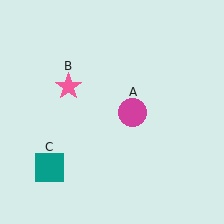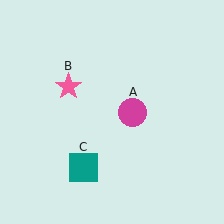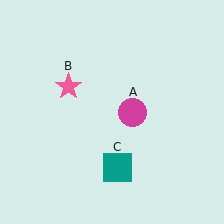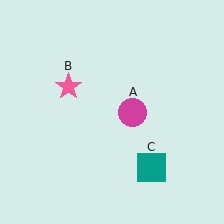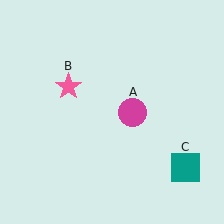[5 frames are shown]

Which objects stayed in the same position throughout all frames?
Magenta circle (object A) and pink star (object B) remained stationary.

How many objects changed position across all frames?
1 object changed position: teal square (object C).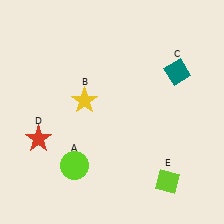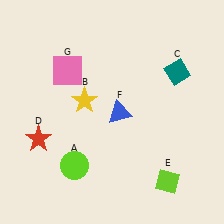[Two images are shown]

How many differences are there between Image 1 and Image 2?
There are 2 differences between the two images.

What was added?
A blue triangle (F), a pink square (G) were added in Image 2.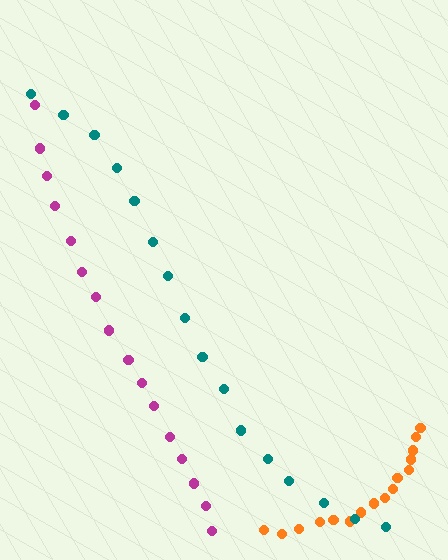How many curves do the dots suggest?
There are 3 distinct paths.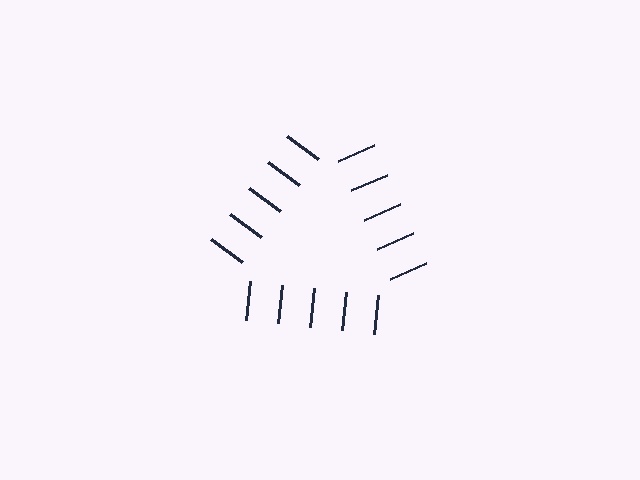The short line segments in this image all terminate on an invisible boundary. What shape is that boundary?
An illusory triangle — the line segments terminate on its edges but no continuous stroke is drawn.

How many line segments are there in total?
15 — 5 along each of the 3 edges.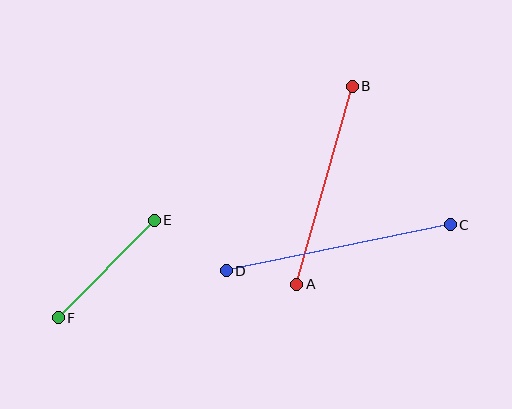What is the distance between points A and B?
The distance is approximately 206 pixels.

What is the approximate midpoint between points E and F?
The midpoint is at approximately (106, 269) pixels.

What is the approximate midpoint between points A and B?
The midpoint is at approximately (325, 185) pixels.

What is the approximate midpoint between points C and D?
The midpoint is at approximately (338, 248) pixels.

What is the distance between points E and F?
The distance is approximately 137 pixels.